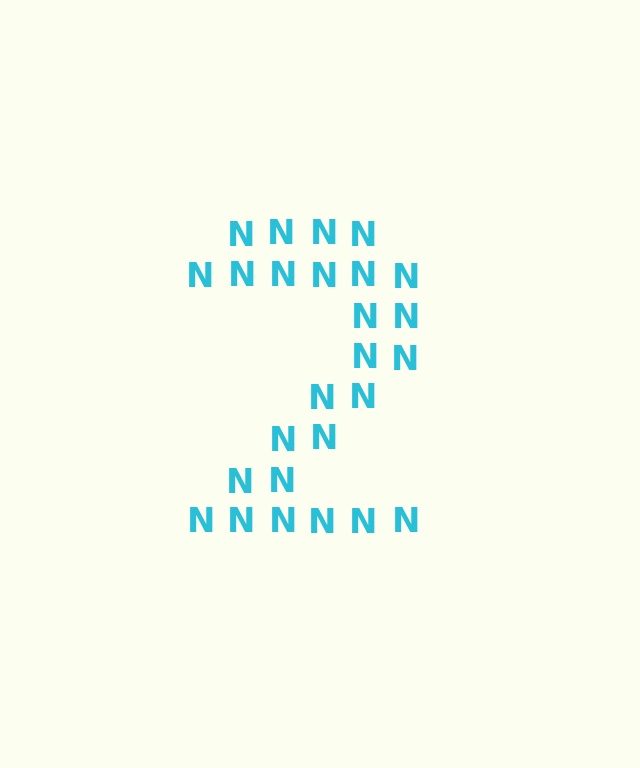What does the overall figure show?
The overall figure shows the digit 2.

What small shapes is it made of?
It is made of small letter N's.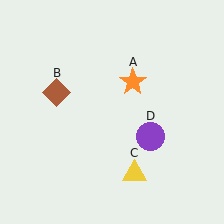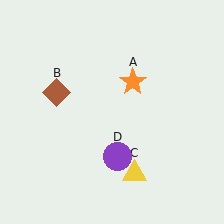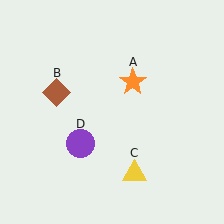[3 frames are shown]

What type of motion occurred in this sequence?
The purple circle (object D) rotated clockwise around the center of the scene.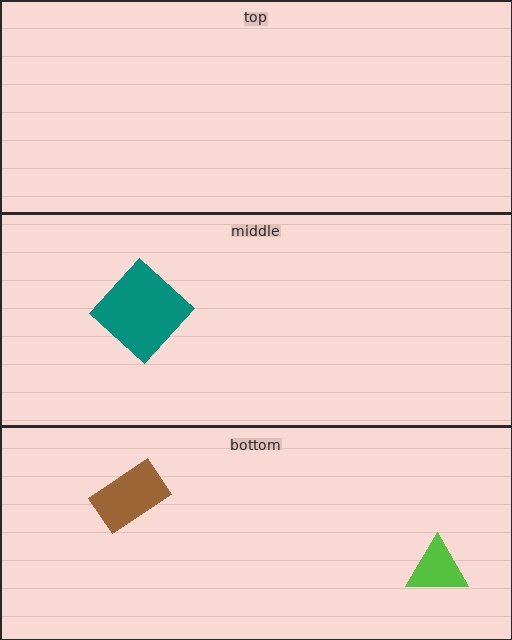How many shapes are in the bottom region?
2.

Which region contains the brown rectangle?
The bottom region.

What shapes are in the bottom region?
The lime triangle, the brown rectangle.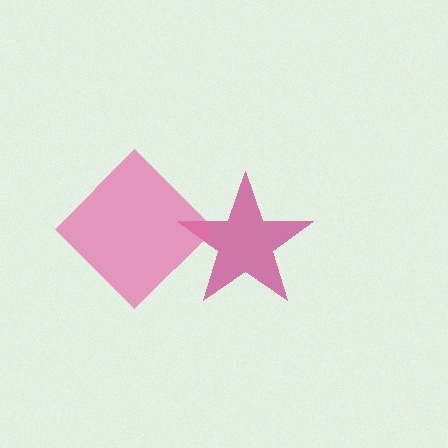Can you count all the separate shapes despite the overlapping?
Yes, there are 2 separate shapes.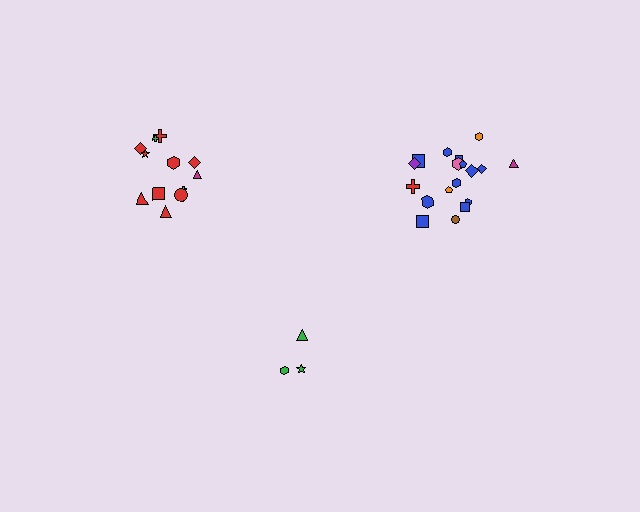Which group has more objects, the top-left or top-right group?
The top-right group.